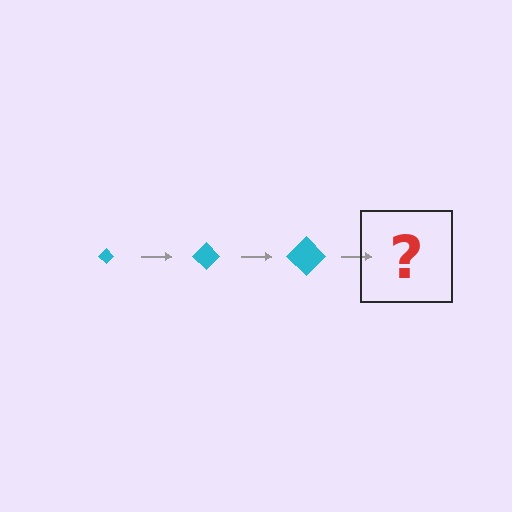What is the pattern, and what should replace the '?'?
The pattern is that the diamond gets progressively larger each step. The '?' should be a cyan diamond, larger than the previous one.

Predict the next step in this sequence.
The next step is a cyan diamond, larger than the previous one.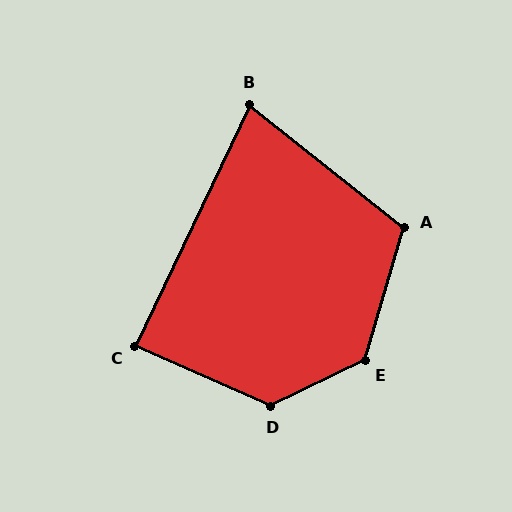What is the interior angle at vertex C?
Approximately 89 degrees (approximately right).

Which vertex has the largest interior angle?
E, at approximately 132 degrees.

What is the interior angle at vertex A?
Approximately 112 degrees (obtuse).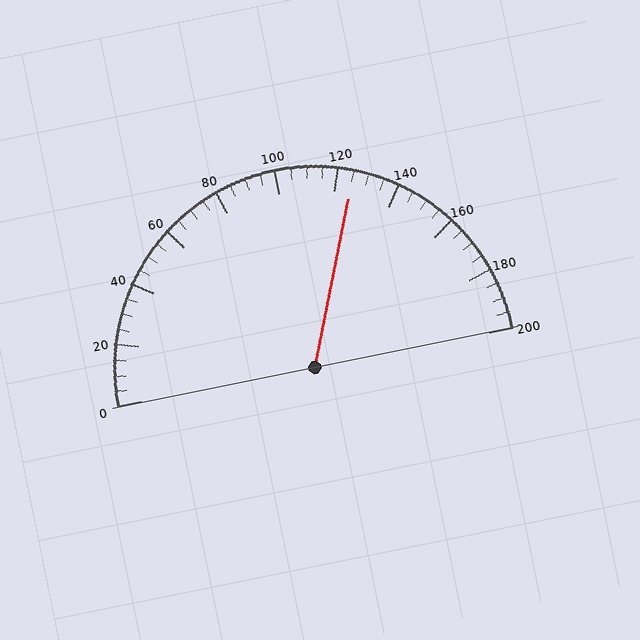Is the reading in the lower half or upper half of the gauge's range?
The reading is in the upper half of the range (0 to 200).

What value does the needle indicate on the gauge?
The needle indicates approximately 125.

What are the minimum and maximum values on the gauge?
The gauge ranges from 0 to 200.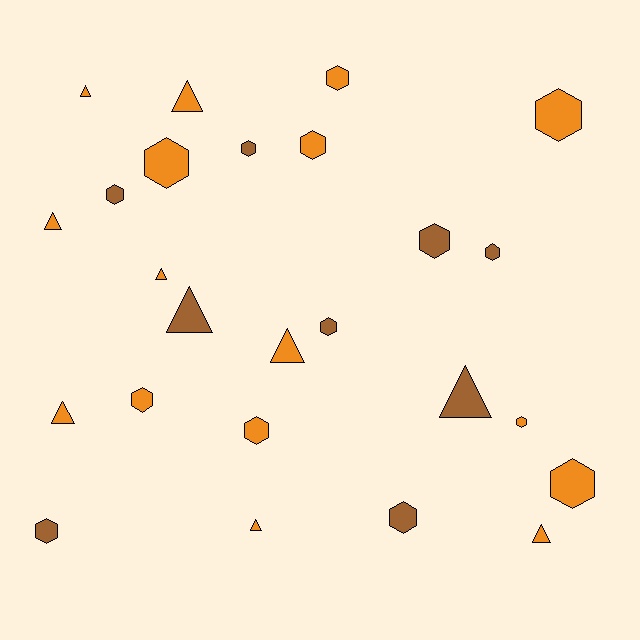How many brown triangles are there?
There are 2 brown triangles.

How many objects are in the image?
There are 25 objects.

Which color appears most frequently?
Orange, with 16 objects.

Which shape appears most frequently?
Hexagon, with 15 objects.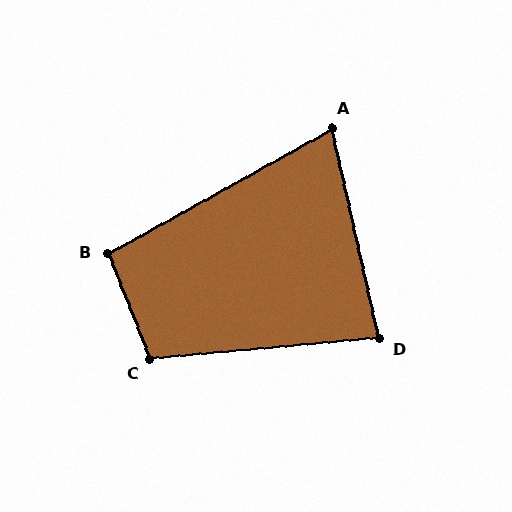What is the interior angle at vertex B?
Approximately 98 degrees (obtuse).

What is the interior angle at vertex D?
Approximately 82 degrees (acute).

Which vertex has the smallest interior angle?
A, at approximately 74 degrees.